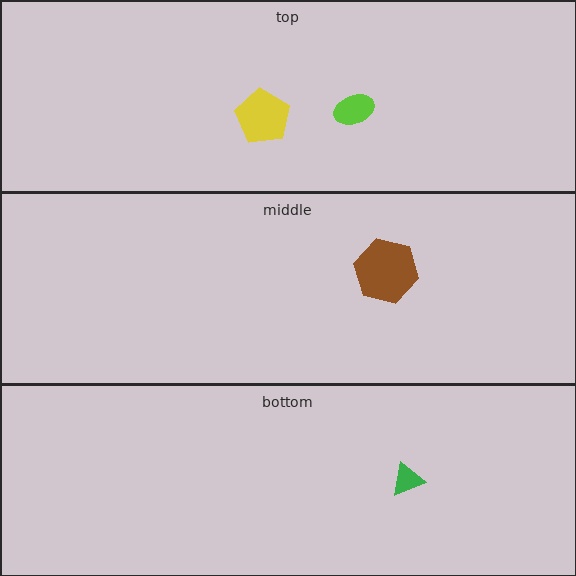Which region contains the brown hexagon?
The middle region.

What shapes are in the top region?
The lime ellipse, the yellow pentagon.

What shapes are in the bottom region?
The green triangle.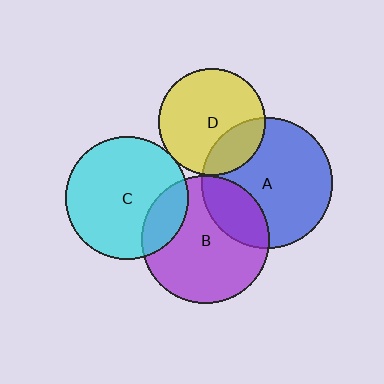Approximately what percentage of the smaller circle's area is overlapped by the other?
Approximately 5%.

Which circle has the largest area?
Circle A (blue).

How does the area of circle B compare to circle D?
Approximately 1.4 times.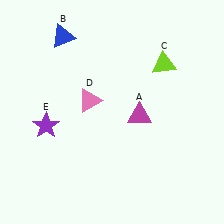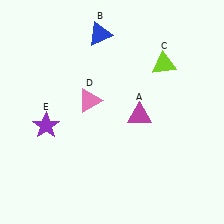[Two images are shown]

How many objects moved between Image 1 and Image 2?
1 object moved between the two images.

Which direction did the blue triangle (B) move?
The blue triangle (B) moved right.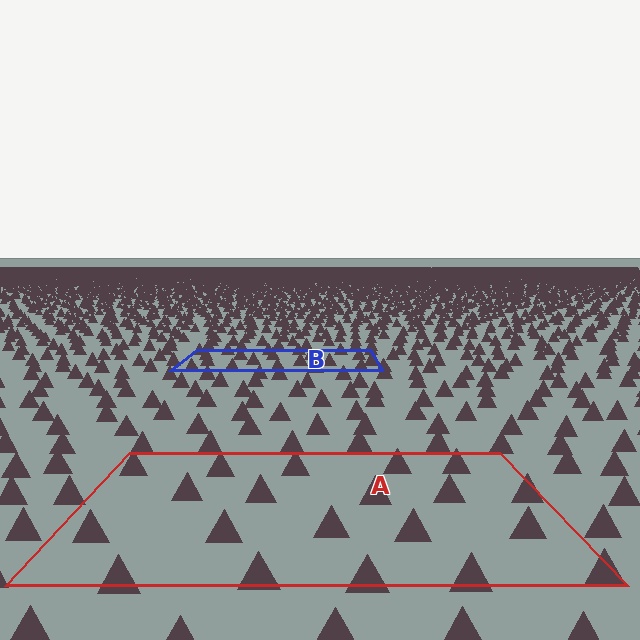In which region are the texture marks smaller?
The texture marks are smaller in region B, because it is farther away.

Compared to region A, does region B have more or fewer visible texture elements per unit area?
Region B has more texture elements per unit area — they are packed more densely because it is farther away.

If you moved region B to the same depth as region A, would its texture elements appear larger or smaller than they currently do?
They would appear larger. At a closer depth, the same texture elements are projected at a bigger on-screen size.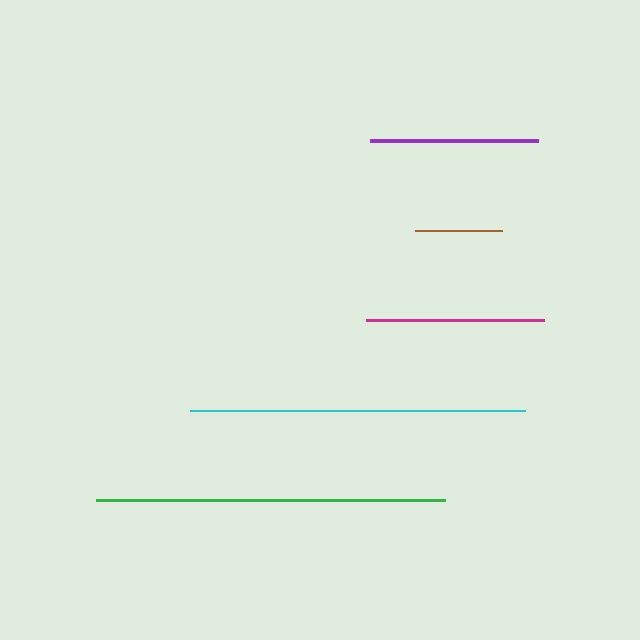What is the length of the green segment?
The green segment is approximately 349 pixels long.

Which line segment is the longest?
The green line is the longest at approximately 349 pixels.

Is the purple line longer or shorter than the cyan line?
The cyan line is longer than the purple line.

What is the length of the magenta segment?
The magenta segment is approximately 178 pixels long.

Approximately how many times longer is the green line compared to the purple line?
The green line is approximately 2.1 times the length of the purple line.